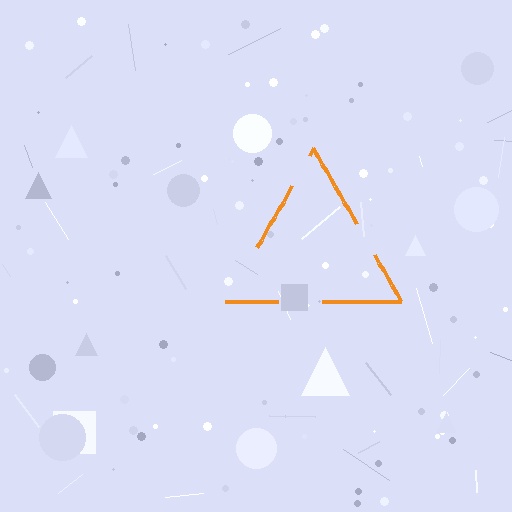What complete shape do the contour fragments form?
The contour fragments form a triangle.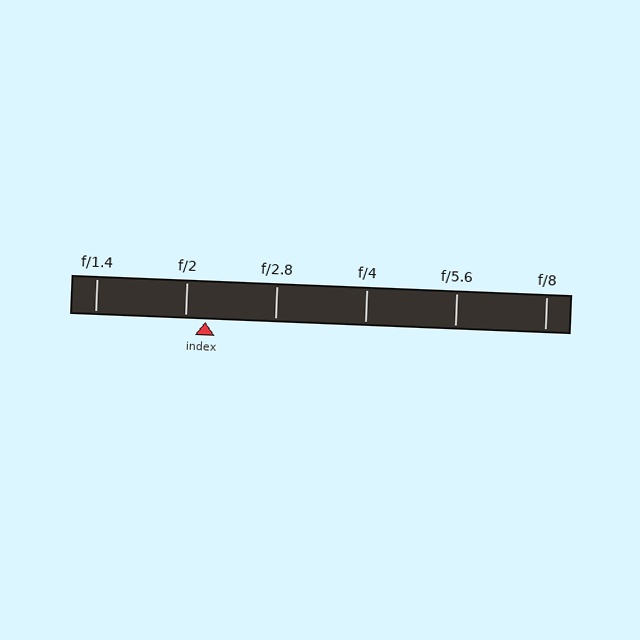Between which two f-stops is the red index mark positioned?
The index mark is between f/2 and f/2.8.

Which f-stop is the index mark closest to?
The index mark is closest to f/2.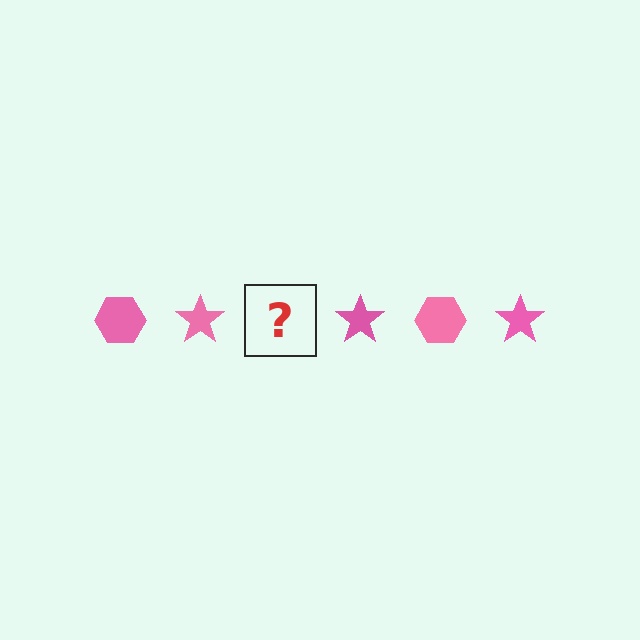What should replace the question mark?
The question mark should be replaced with a pink hexagon.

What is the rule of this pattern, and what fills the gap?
The rule is that the pattern cycles through hexagon, star shapes in pink. The gap should be filled with a pink hexagon.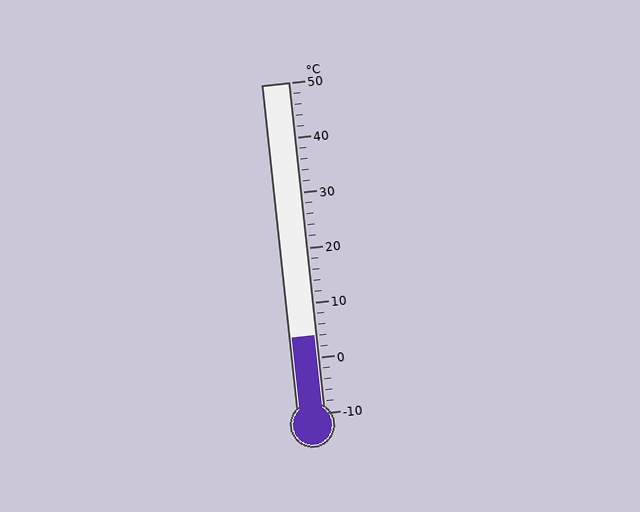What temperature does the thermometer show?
The thermometer shows approximately 4°C.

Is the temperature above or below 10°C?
The temperature is below 10°C.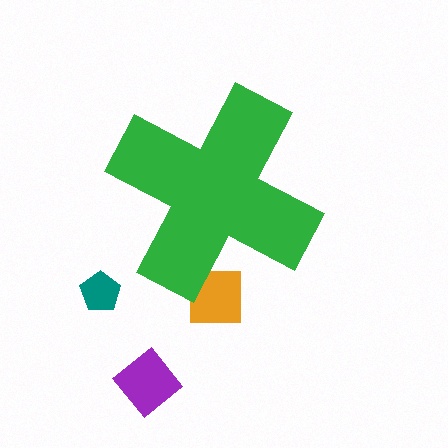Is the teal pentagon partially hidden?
No, the teal pentagon is fully visible.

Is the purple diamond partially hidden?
No, the purple diamond is fully visible.